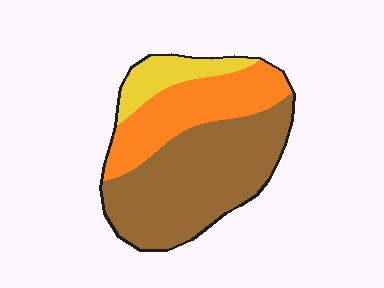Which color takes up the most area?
Brown, at roughly 55%.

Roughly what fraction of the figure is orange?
Orange covers about 30% of the figure.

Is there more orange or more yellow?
Orange.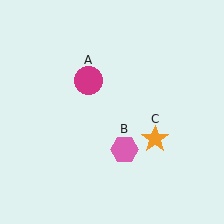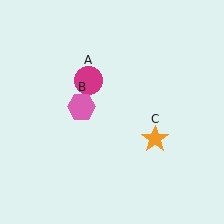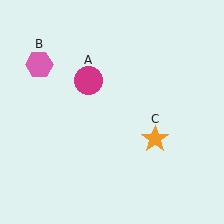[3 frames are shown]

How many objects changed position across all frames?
1 object changed position: pink hexagon (object B).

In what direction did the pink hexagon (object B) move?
The pink hexagon (object B) moved up and to the left.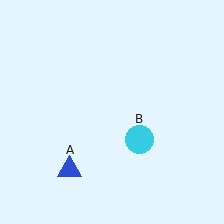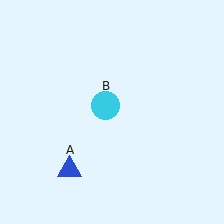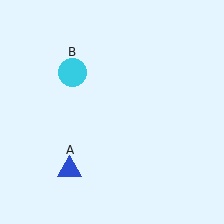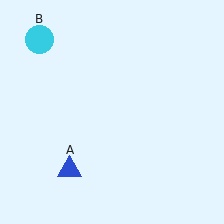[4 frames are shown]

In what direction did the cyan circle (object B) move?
The cyan circle (object B) moved up and to the left.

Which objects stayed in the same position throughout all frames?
Blue triangle (object A) remained stationary.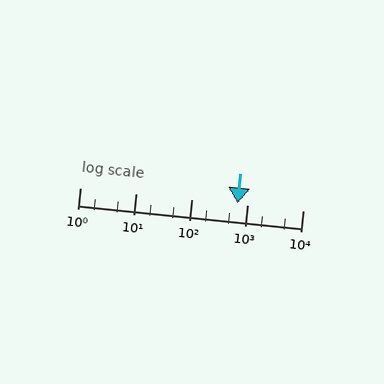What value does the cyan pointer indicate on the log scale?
The pointer indicates approximately 690.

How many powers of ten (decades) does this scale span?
The scale spans 4 decades, from 1 to 10000.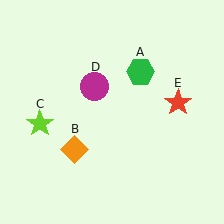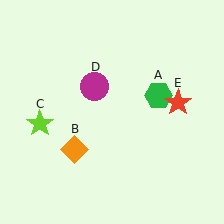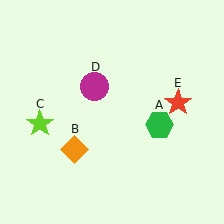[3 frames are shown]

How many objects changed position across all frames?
1 object changed position: green hexagon (object A).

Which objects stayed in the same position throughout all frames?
Orange diamond (object B) and lime star (object C) and magenta circle (object D) and red star (object E) remained stationary.